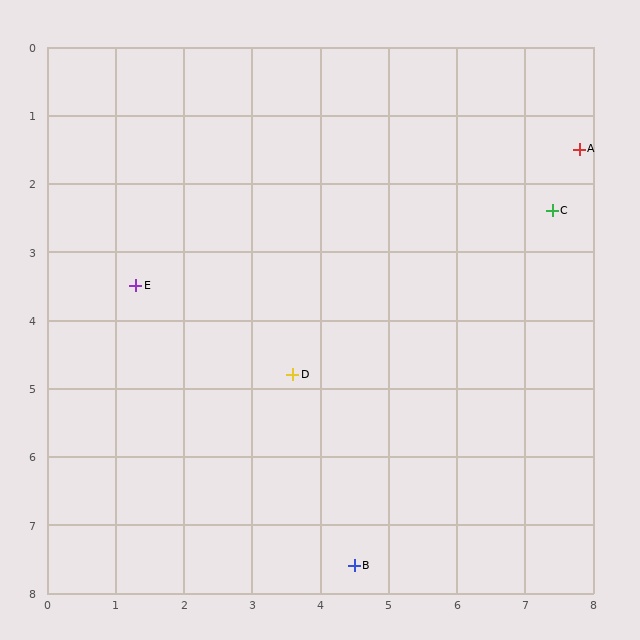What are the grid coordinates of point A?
Point A is at approximately (7.8, 1.5).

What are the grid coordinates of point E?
Point E is at approximately (1.3, 3.5).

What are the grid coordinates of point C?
Point C is at approximately (7.4, 2.4).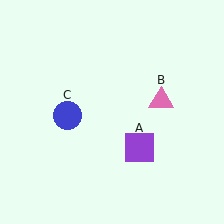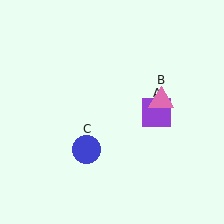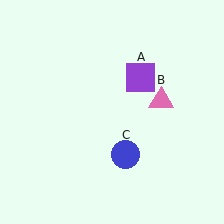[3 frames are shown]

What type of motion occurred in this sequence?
The purple square (object A), blue circle (object C) rotated counterclockwise around the center of the scene.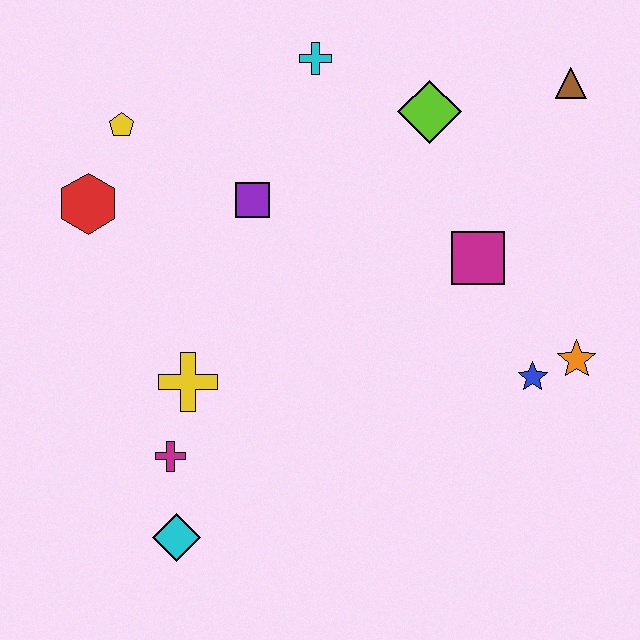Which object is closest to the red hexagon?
The yellow pentagon is closest to the red hexagon.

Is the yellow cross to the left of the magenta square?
Yes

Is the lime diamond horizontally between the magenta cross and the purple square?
No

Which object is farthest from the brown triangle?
The cyan diamond is farthest from the brown triangle.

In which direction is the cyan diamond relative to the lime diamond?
The cyan diamond is below the lime diamond.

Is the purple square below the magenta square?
No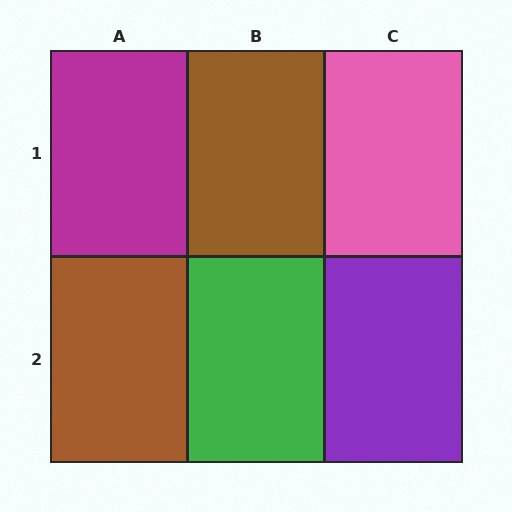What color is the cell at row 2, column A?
Brown.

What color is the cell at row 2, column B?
Green.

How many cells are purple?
1 cell is purple.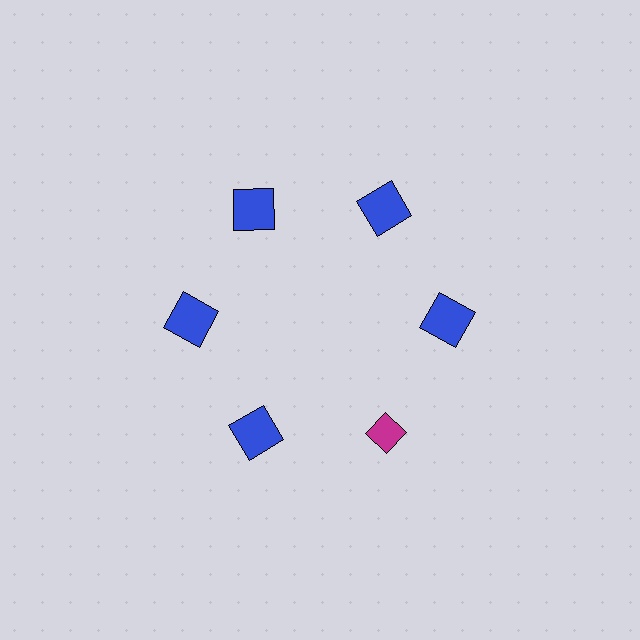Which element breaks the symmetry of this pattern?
The magenta diamond at roughly the 5 o'clock position breaks the symmetry. All other shapes are blue squares.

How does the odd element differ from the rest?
It differs in both color (magenta instead of blue) and shape (diamond instead of square).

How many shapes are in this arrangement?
There are 6 shapes arranged in a ring pattern.